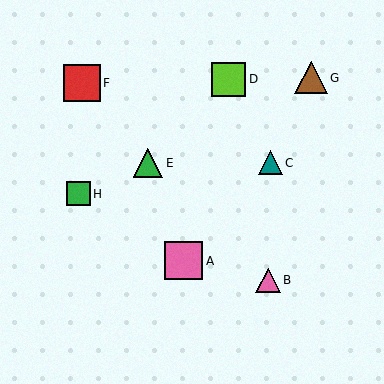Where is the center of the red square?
The center of the red square is at (82, 83).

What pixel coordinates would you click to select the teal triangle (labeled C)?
Click at (270, 163) to select the teal triangle C.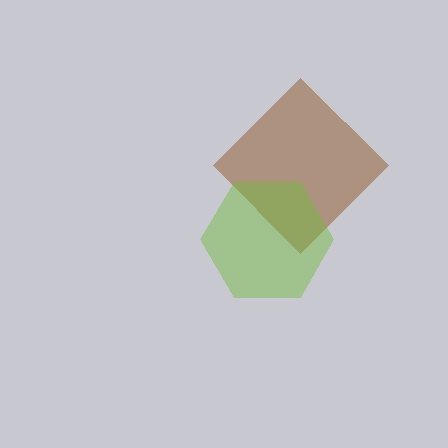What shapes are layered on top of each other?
The layered shapes are: a brown diamond, a lime hexagon.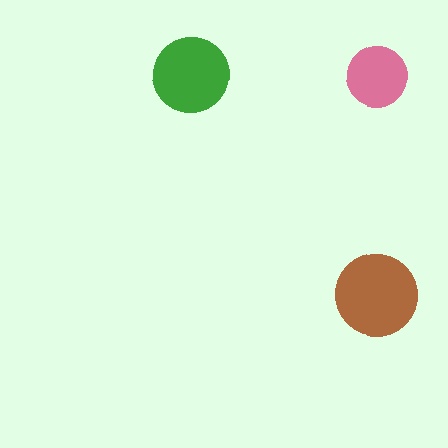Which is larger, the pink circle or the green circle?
The green one.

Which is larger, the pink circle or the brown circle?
The brown one.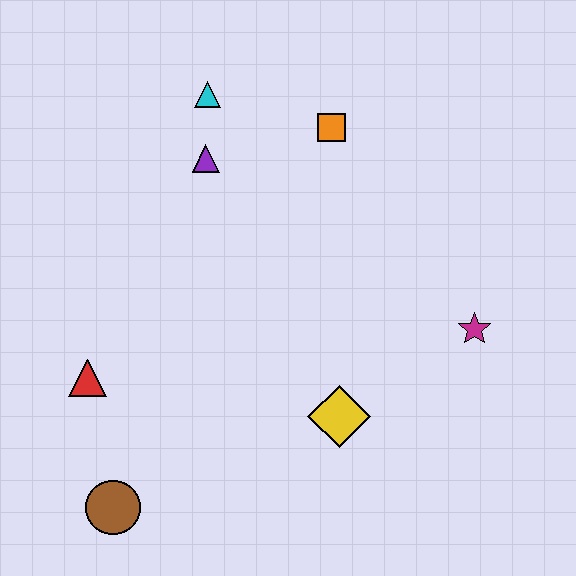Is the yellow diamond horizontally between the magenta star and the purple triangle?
Yes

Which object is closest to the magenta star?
The yellow diamond is closest to the magenta star.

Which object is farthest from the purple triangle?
The brown circle is farthest from the purple triangle.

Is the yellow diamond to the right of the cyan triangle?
Yes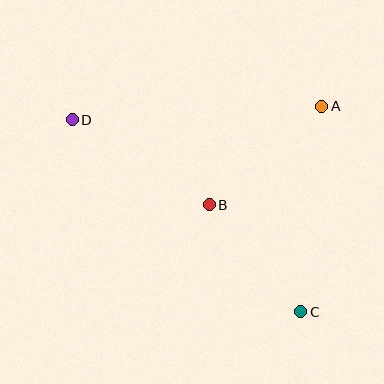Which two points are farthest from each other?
Points C and D are farthest from each other.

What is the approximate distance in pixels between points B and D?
The distance between B and D is approximately 161 pixels.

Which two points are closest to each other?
Points B and C are closest to each other.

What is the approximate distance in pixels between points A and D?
The distance between A and D is approximately 250 pixels.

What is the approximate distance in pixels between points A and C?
The distance between A and C is approximately 207 pixels.